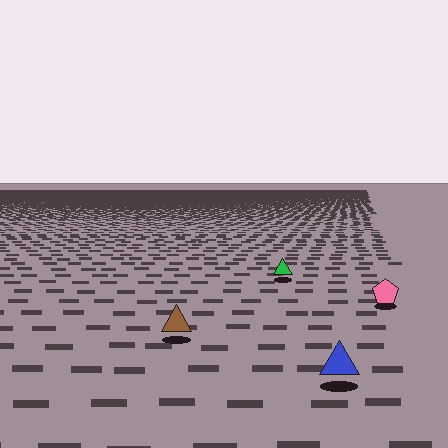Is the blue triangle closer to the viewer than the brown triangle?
Yes. The blue triangle is closer — you can tell from the texture gradient: the ground texture is coarser near it.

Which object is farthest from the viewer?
The green triangle is farthest from the viewer. It appears smaller and the ground texture around it is denser.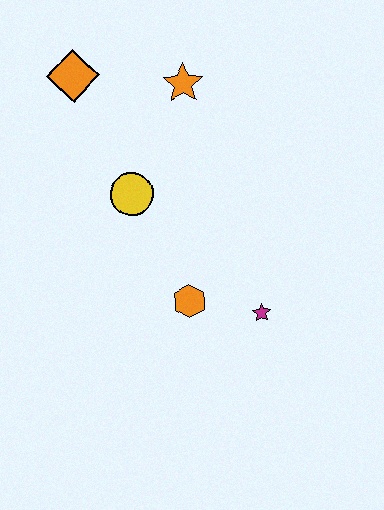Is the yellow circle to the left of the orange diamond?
No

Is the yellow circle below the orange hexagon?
No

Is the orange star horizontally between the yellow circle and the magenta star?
Yes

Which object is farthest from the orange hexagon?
The orange diamond is farthest from the orange hexagon.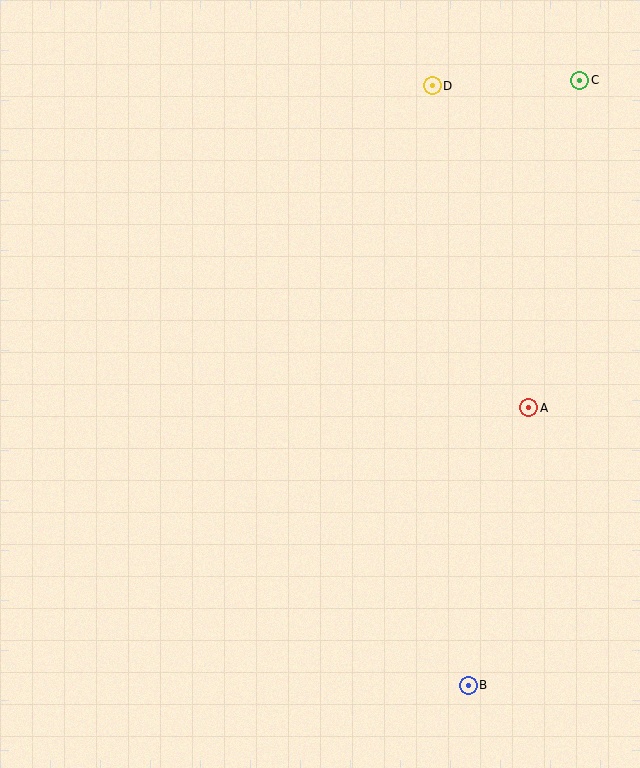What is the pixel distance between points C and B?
The distance between C and B is 615 pixels.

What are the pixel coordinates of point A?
Point A is at (529, 408).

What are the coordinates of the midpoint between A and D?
The midpoint between A and D is at (481, 247).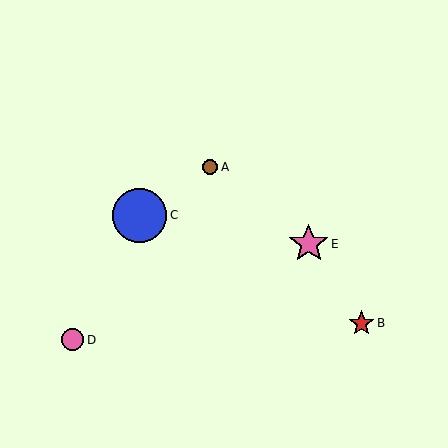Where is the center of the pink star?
The center of the pink star is at (309, 244).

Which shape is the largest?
The blue circle (labeled C) is the largest.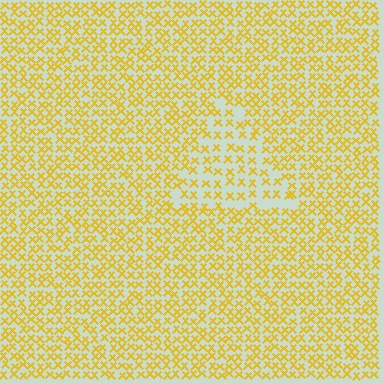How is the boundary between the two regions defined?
The boundary is defined by a change in element density (approximately 1.7x ratio). All elements are the same color, size, and shape.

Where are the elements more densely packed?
The elements are more densely packed outside the triangle boundary.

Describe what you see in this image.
The image contains small yellow elements arranged at two different densities. A triangle-shaped region is visible where the elements are less densely packed than the surrounding area.